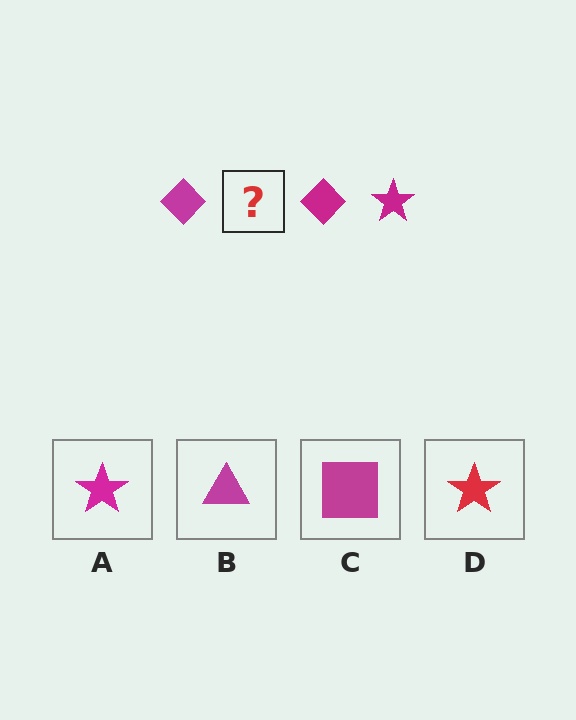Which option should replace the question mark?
Option A.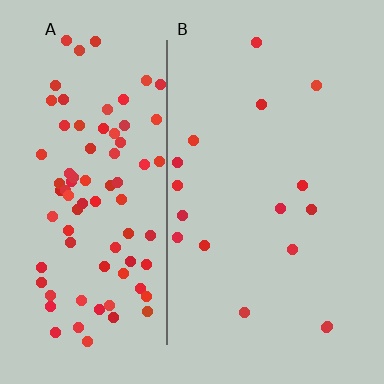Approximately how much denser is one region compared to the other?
Approximately 5.3× — region A over region B.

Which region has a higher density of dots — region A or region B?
A (the left).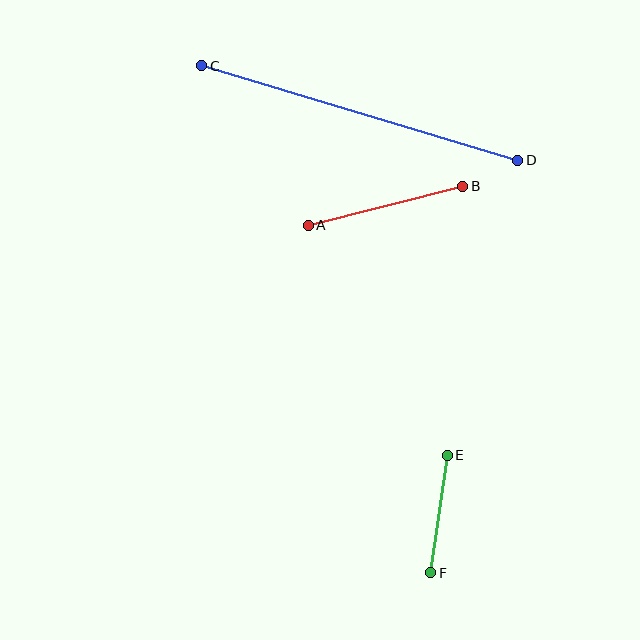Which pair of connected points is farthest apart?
Points C and D are farthest apart.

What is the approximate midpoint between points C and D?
The midpoint is at approximately (360, 113) pixels.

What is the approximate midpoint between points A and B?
The midpoint is at approximately (385, 206) pixels.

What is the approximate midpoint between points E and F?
The midpoint is at approximately (439, 514) pixels.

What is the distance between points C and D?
The distance is approximately 330 pixels.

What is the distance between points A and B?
The distance is approximately 160 pixels.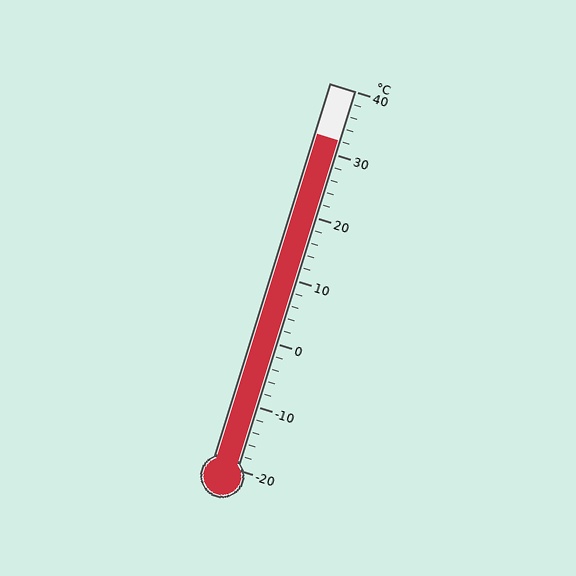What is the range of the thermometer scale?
The thermometer scale ranges from -20°C to 40°C.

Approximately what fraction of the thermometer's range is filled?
The thermometer is filled to approximately 85% of its range.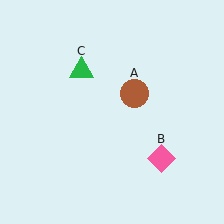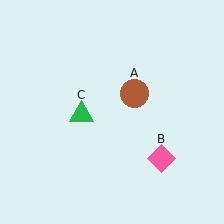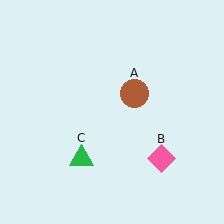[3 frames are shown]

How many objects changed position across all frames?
1 object changed position: green triangle (object C).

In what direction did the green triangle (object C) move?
The green triangle (object C) moved down.